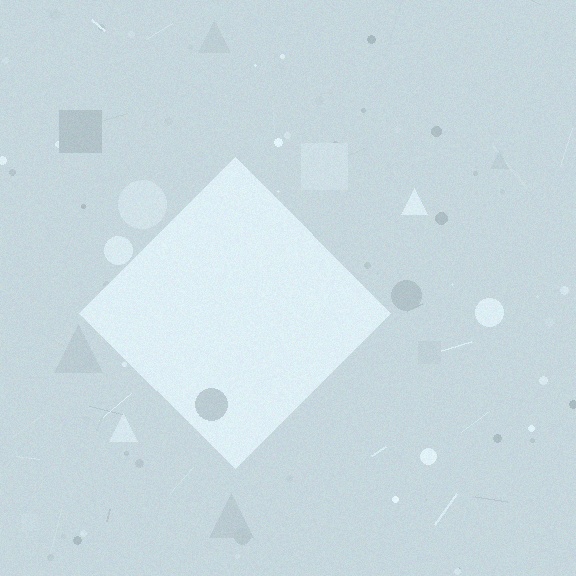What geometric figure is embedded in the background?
A diamond is embedded in the background.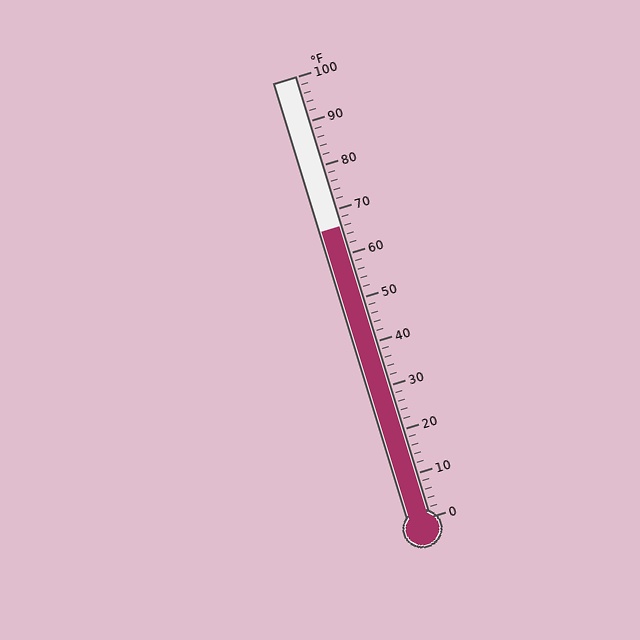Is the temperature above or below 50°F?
The temperature is above 50°F.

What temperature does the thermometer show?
The thermometer shows approximately 66°F.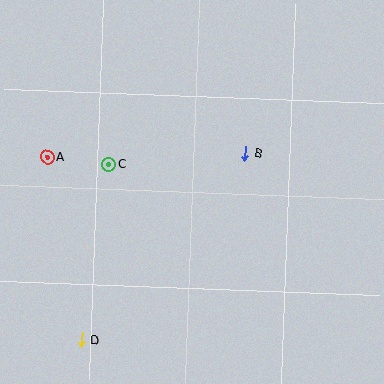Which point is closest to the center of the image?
Point B at (245, 153) is closest to the center.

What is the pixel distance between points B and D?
The distance between B and D is 248 pixels.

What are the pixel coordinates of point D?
Point D is at (82, 340).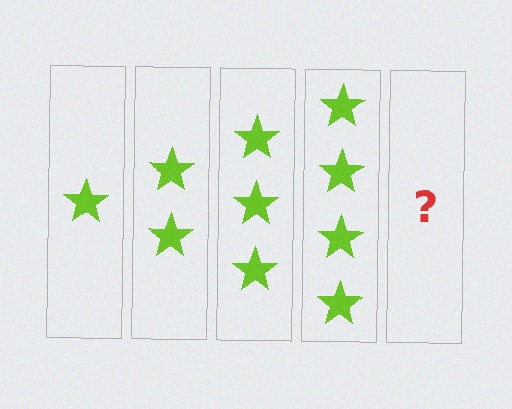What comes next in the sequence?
The next element should be 5 stars.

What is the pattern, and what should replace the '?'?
The pattern is that each step adds one more star. The '?' should be 5 stars.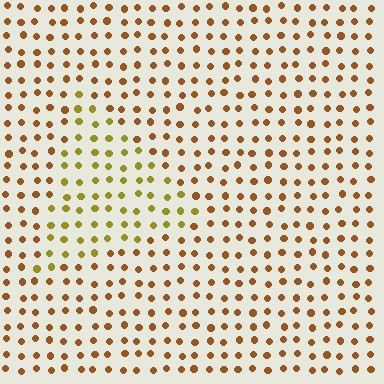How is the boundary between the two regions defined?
The boundary is defined purely by a slight shift in hue (about 31 degrees). Spacing, size, and orientation are identical on both sides.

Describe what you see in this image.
The image is filled with small brown elements in a uniform arrangement. A triangle-shaped region is visible where the elements are tinted to a slightly different hue, forming a subtle color boundary.